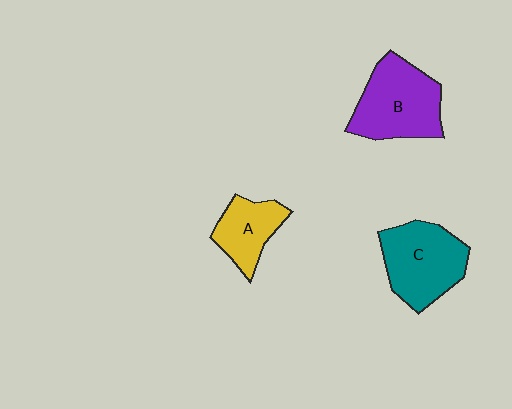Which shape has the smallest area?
Shape A (yellow).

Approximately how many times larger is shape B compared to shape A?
Approximately 1.6 times.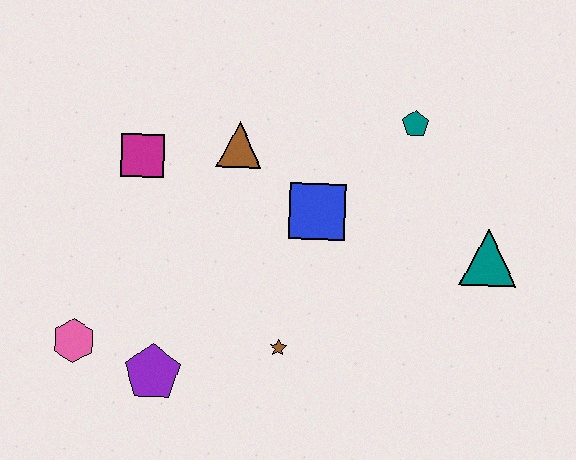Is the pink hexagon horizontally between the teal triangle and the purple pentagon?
No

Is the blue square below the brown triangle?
Yes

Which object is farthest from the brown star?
The teal pentagon is farthest from the brown star.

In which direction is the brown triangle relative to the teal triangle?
The brown triangle is to the left of the teal triangle.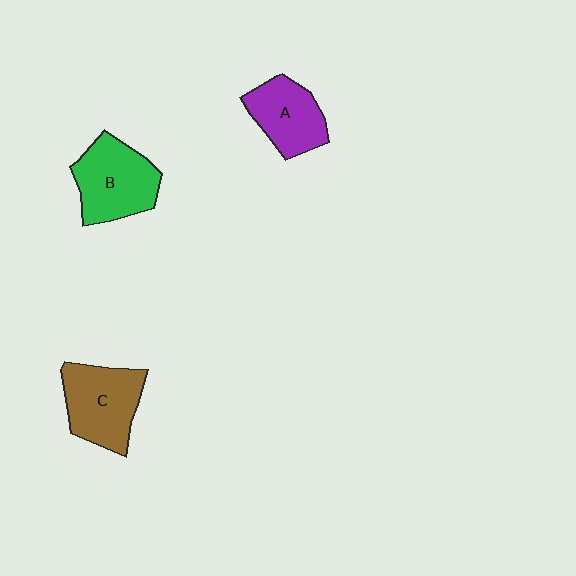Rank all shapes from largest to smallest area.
From largest to smallest: B (green), C (brown), A (purple).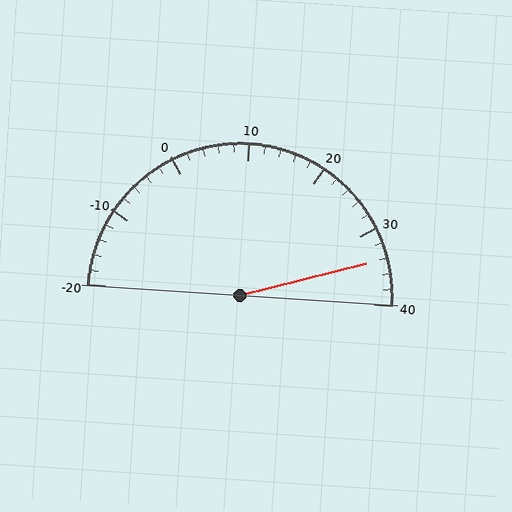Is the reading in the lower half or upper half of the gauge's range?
The reading is in the upper half of the range (-20 to 40).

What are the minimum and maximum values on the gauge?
The gauge ranges from -20 to 40.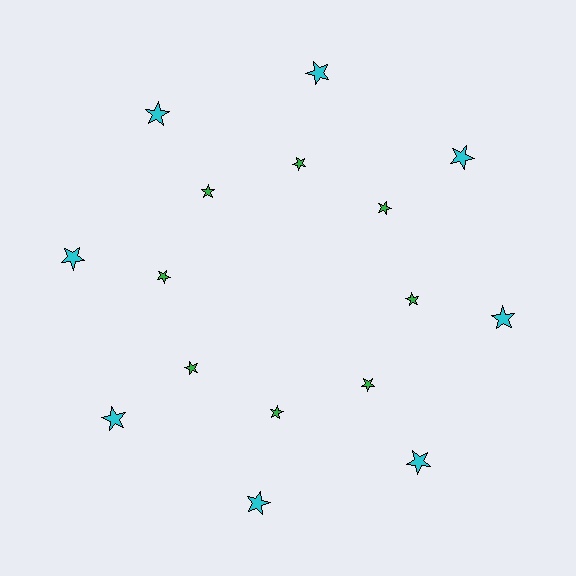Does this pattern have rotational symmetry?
Yes, this pattern has 8-fold rotational symmetry. It looks the same after rotating 45 degrees around the center.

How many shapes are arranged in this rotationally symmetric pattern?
There are 16 shapes, arranged in 8 groups of 2.